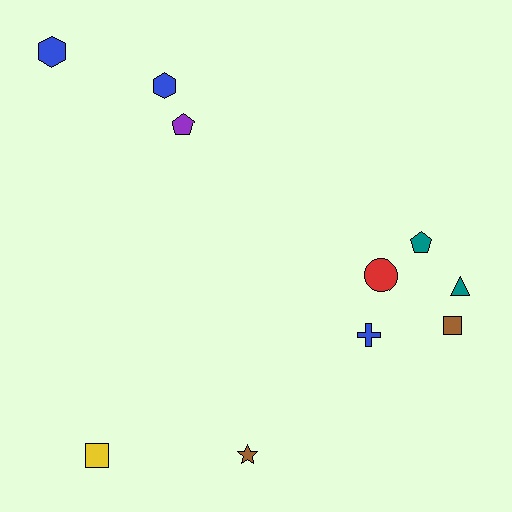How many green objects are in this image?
There are no green objects.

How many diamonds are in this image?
There are no diamonds.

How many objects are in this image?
There are 10 objects.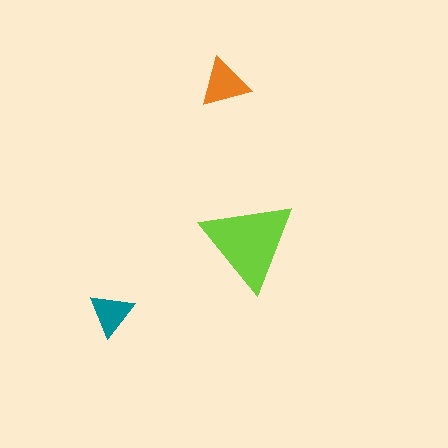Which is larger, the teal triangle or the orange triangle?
The orange one.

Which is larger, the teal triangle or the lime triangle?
The lime one.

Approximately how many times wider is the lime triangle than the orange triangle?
About 2 times wider.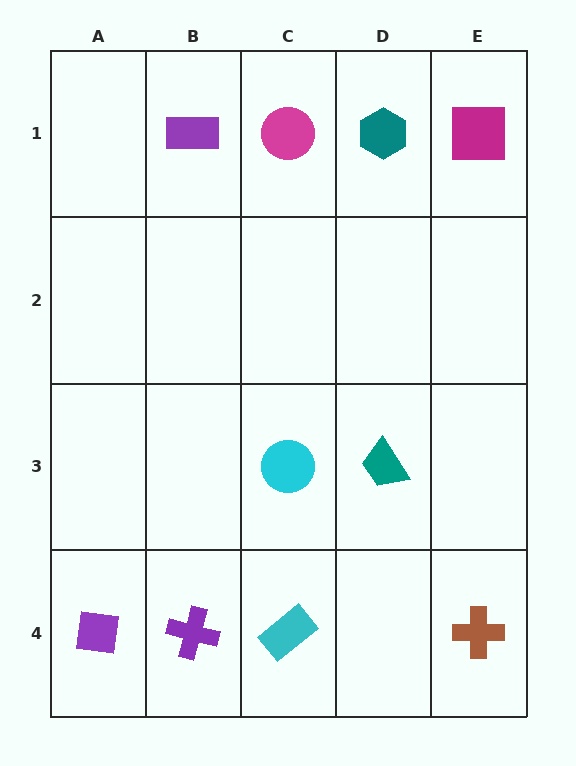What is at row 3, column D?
A teal trapezoid.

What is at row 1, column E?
A magenta square.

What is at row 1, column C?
A magenta circle.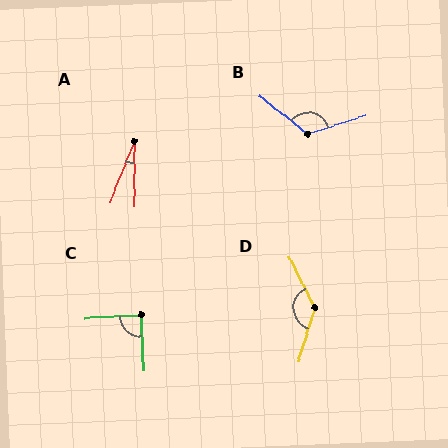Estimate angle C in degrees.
Approximately 89 degrees.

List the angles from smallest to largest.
A (21°), C (89°), B (124°), D (136°).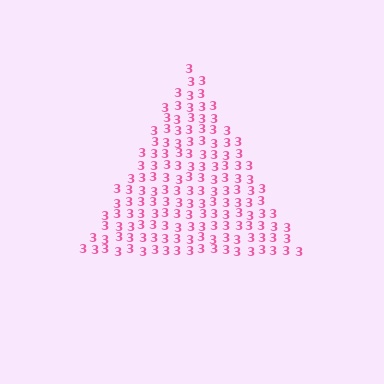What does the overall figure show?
The overall figure shows a triangle.